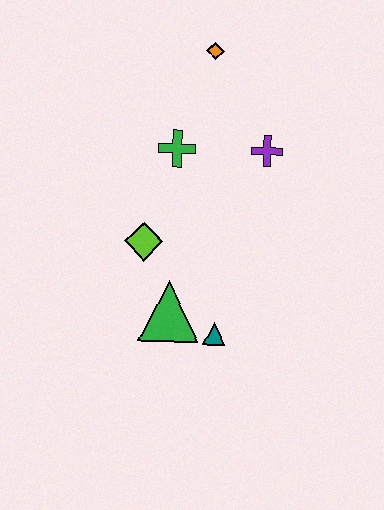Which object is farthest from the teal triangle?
The orange diamond is farthest from the teal triangle.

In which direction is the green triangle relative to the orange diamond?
The green triangle is below the orange diamond.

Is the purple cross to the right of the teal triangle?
Yes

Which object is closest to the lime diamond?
The green triangle is closest to the lime diamond.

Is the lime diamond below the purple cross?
Yes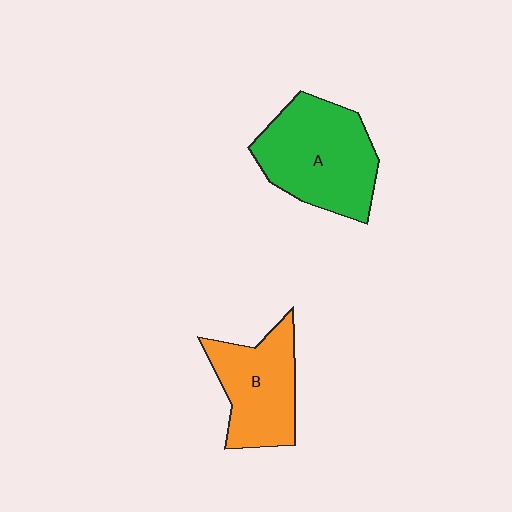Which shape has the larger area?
Shape A (green).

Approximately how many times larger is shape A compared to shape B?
Approximately 1.3 times.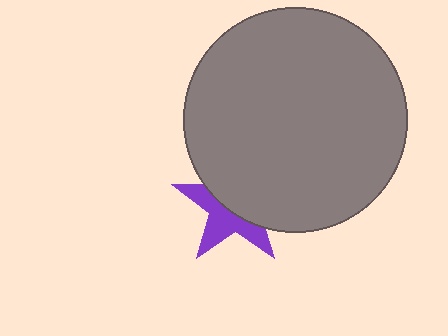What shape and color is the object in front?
The object in front is a gray circle.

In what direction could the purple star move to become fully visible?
The purple star could move down. That would shift it out from behind the gray circle entirely.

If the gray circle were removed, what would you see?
You would see the complete purple star.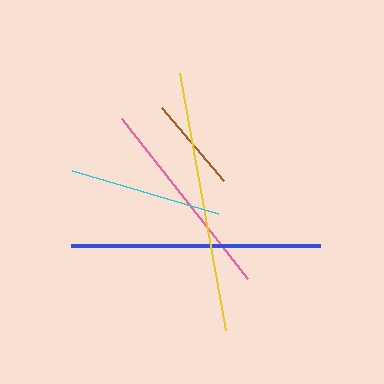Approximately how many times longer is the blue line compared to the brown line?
The blue line is approximately 2.6 times the length of the brown line.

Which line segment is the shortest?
The brown line is the shortest at approximately 96 pixels.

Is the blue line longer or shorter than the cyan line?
The blue line is longer than the cyan line.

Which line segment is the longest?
The yellow line is the longest at approximately 261 pixels.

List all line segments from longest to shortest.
From longest to shortest: yellow, blue, pink, cyan, brown.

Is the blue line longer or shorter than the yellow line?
The yellow line is longer than the blue line.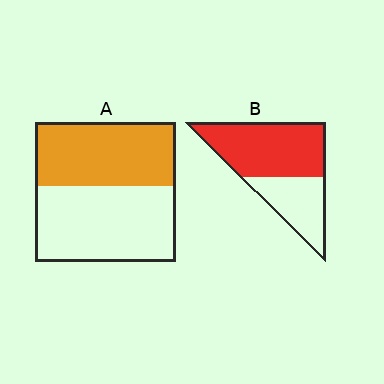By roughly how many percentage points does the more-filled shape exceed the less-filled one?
By roughly 15 percentage points (B over A).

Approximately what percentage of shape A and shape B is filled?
A is approximately 45% and B is approximately 65%.